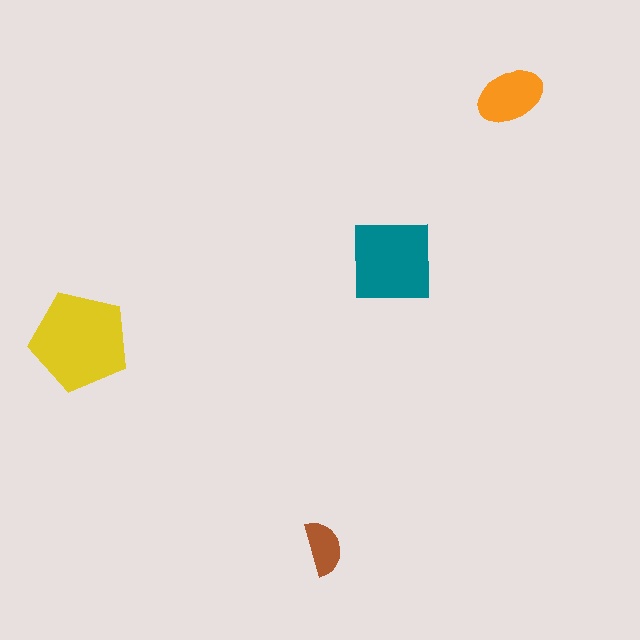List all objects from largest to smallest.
The yellow pentagon, the teal square, the orange ellipse, the brown semicircle.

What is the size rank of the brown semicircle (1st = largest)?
4th.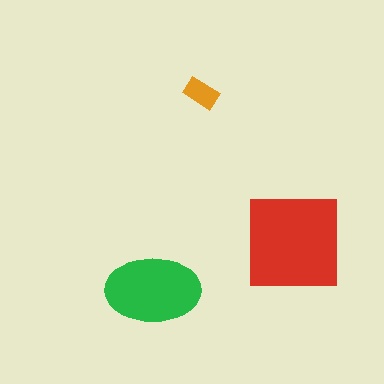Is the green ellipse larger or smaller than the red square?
Smaller.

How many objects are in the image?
There are 3 objects in the image.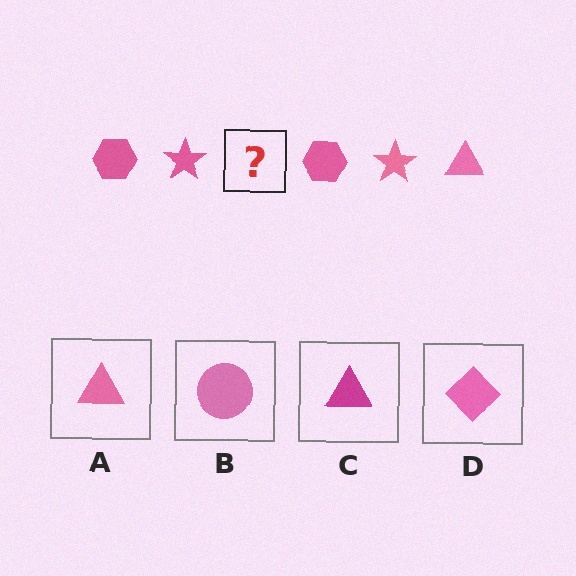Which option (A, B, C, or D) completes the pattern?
A.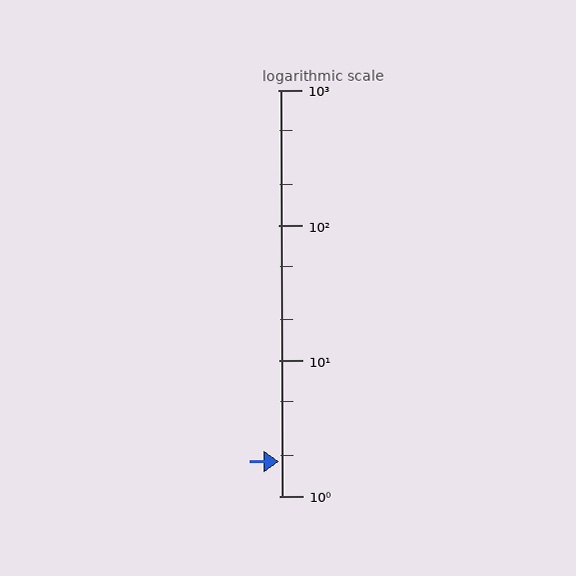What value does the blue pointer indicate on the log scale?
The pointer indicates approximately 1.8.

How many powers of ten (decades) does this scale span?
The scale spans 3 decades, from 1 to 1000.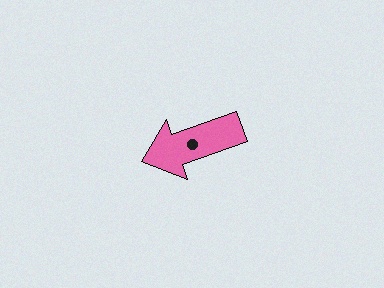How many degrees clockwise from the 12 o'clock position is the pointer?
Approximately 250 degrees.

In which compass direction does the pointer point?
West.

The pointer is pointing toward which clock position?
Roughly 8 o'clock.